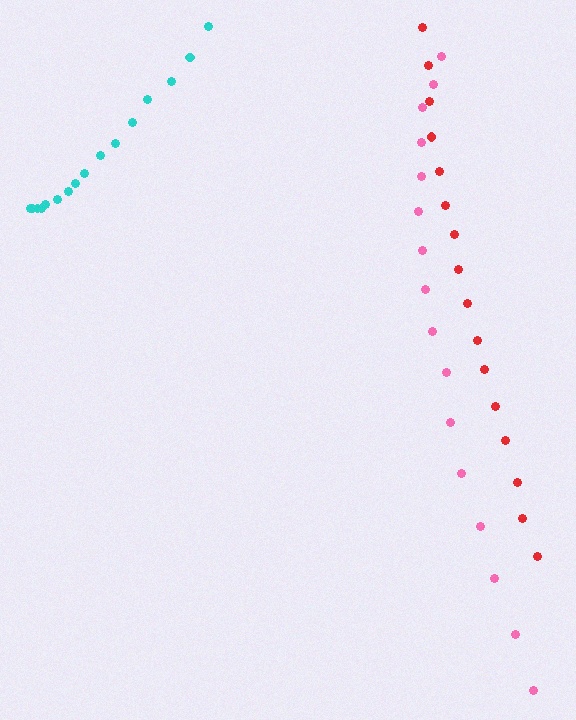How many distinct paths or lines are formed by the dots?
There are 3 distinct paths.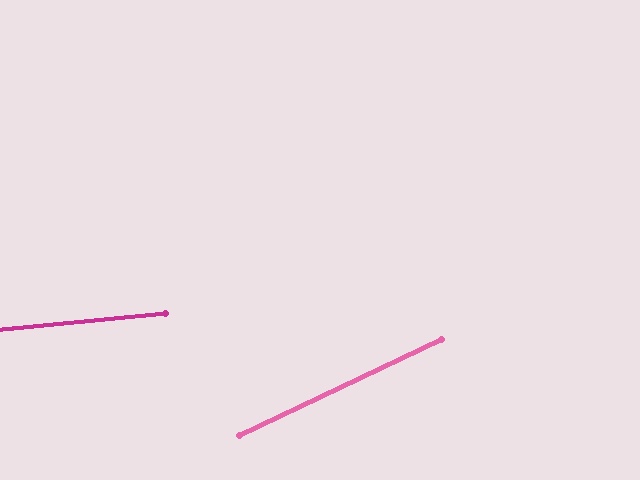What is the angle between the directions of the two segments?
Approximately 20 degrees.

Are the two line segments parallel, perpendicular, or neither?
Neither parallel nor perpendicular — they differ by about 20°.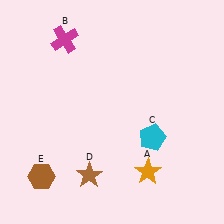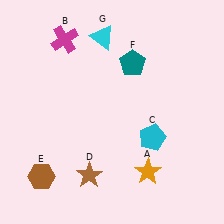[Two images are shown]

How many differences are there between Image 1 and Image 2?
There are 2 differences between the two images.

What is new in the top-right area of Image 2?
A teal pentagon (F) was added in the top-right area of Image 2.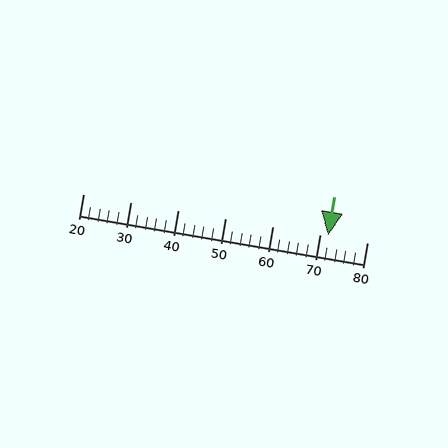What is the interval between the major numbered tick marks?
The major tick marks are spaced 10 units apart.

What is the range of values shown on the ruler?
The ruler shows values from 20 to 80.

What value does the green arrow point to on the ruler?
The green arrow points to approximately 72.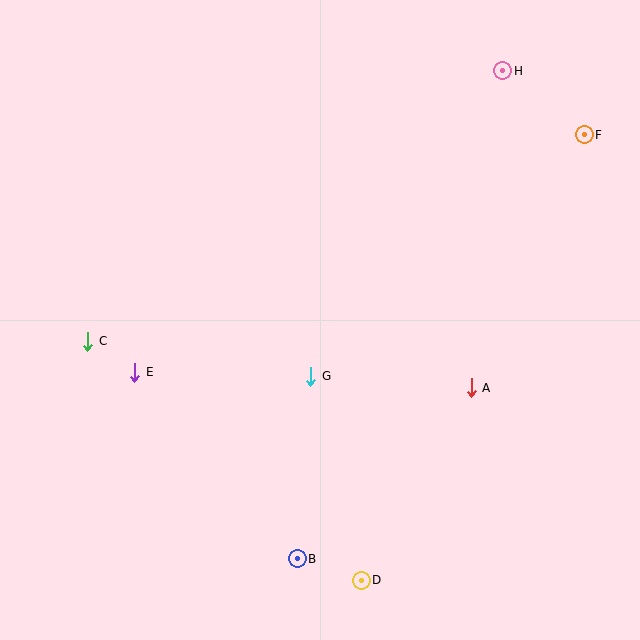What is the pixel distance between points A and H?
The distance between A and H is 318 pixels.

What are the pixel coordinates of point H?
Point H is at (503, 71).